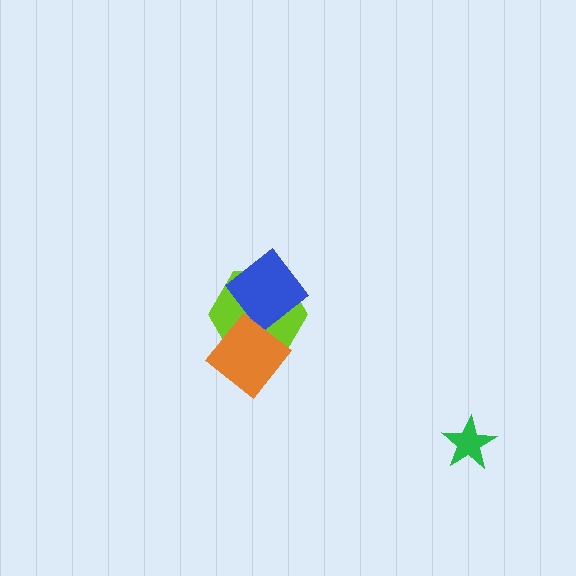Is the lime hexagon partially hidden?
Yes, it is partially covered by another shape.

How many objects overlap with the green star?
0 objects overlap with the green star.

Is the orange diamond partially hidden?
No, no other shape covers it.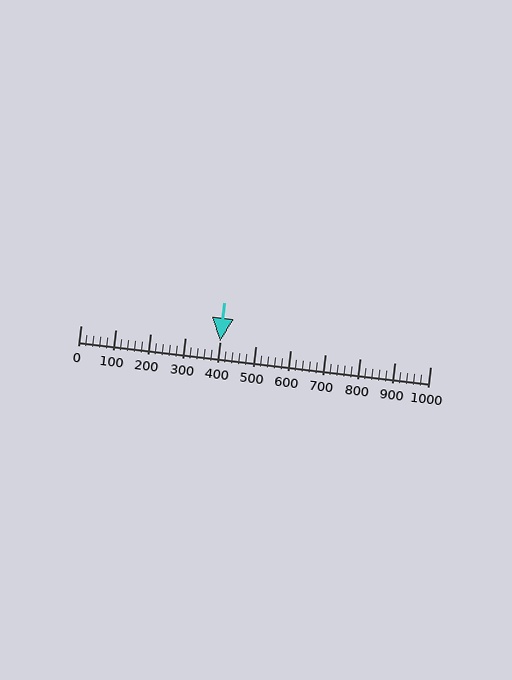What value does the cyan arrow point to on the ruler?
The cyan arrow points to approximately 400.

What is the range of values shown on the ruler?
The ruler shows values from 0 to 1000.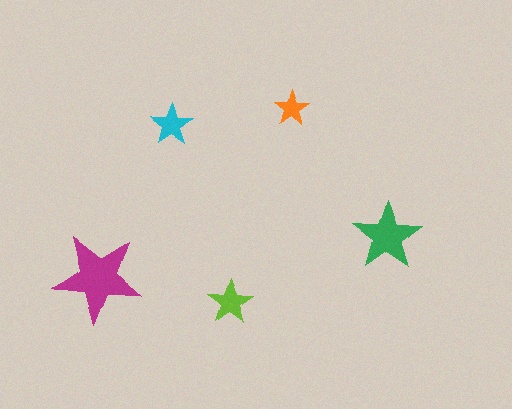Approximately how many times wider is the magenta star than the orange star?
About 2.5 times wider.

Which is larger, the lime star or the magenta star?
The magenta one.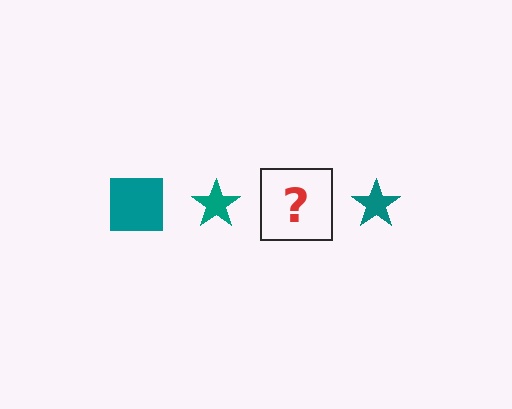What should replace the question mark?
The question mark should be replaced with a teal square.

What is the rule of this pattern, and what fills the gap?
The rule is that the pattern cycles through square, star shapes in teal. The gap should be filled with a teal square.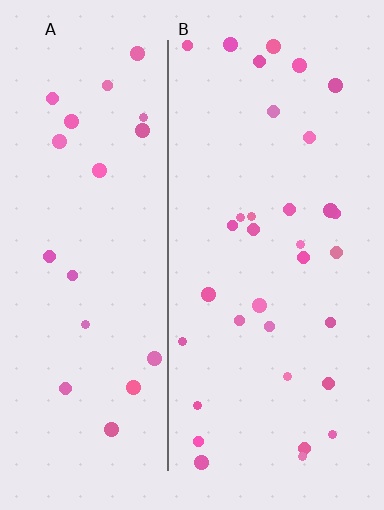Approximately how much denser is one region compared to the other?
Approximately 1.5× — region B over region A.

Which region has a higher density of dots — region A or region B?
B (the right).